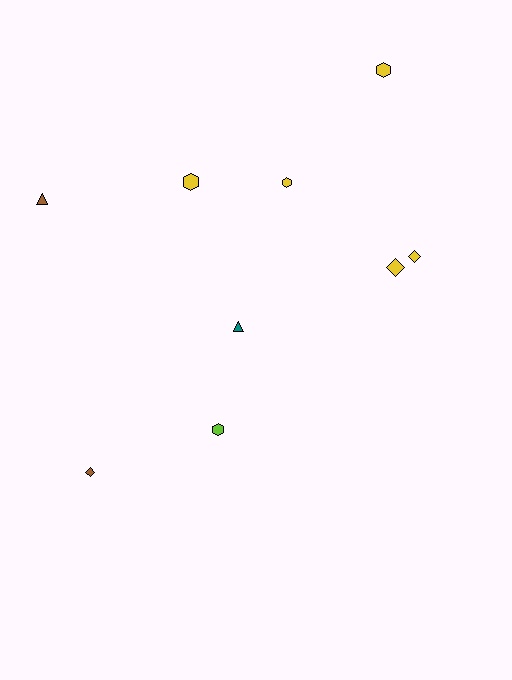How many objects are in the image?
There are 9 objects.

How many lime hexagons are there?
There is 1 lime hexagon.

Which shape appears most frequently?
Hexagon, with 4 objects.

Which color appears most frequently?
Yellow, with 5 objects.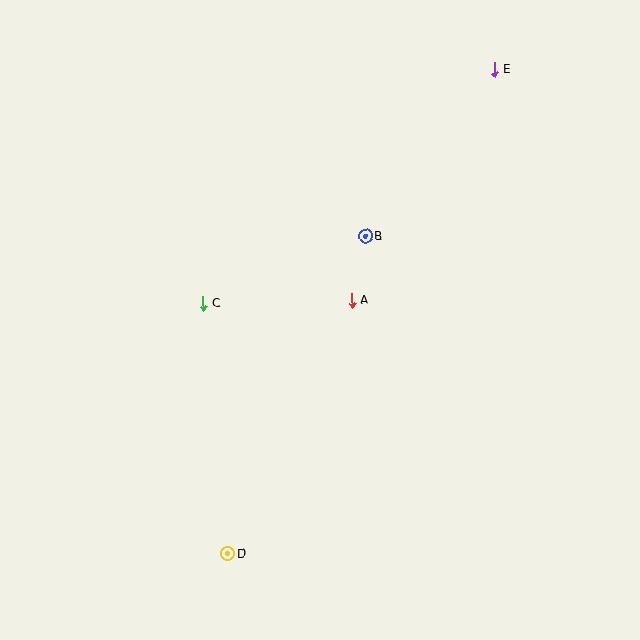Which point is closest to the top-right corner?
Point E is closest to the top-right corner.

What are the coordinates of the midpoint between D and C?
The midpoint between D and C is at (215, 429).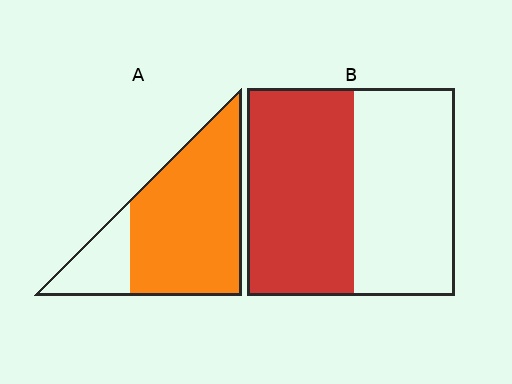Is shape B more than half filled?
Roughly half.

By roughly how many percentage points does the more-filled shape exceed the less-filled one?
By roughly 25 percentage points (A over B).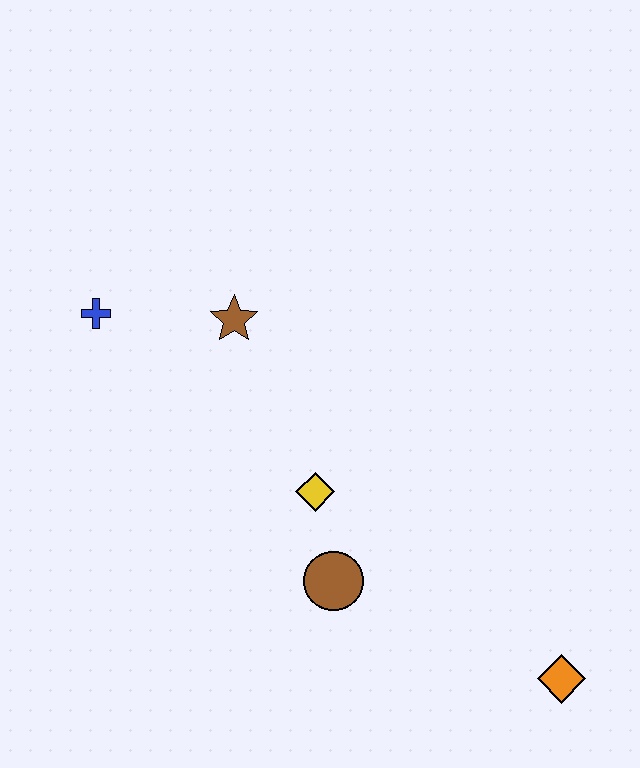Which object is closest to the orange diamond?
The brown circle is closest to the orange diamond.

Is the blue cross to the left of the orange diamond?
Yes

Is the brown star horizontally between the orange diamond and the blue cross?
Yes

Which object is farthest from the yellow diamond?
The orange diamond is farthest from the yellow diamond.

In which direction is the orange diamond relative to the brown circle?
The orange diamond is to the right of the brown circle.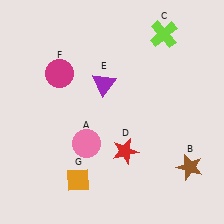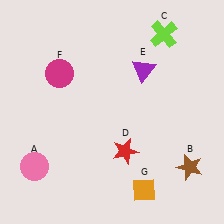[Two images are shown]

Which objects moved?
The objects that moved are: the pink circle (A), the purple triangle (E), the orange diamond (G).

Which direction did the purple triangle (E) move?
The purple triangle (E) moved right.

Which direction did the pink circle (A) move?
The pink circle (A) moved left.